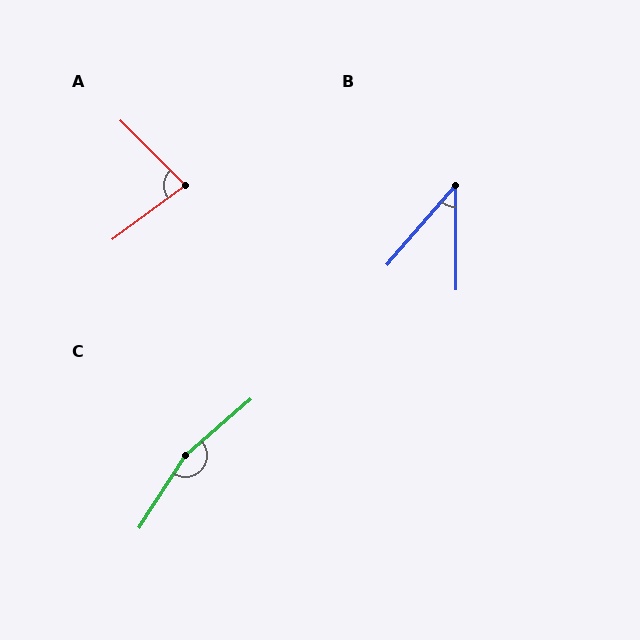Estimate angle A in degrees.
Approximately 82 degrees.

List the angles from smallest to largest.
B (41°), A (82°), C (163°).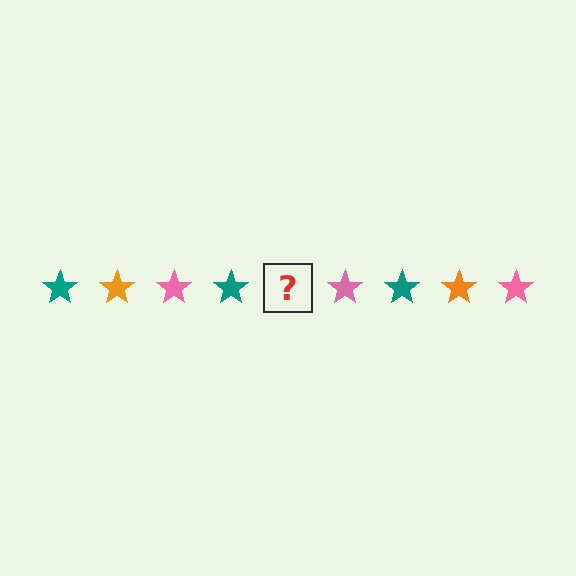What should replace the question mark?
The question mark should be replaced with an orange star.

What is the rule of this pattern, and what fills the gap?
The rule is that the pattern cycles through teal, orange, pink stars. The gap should be filled with an orange star.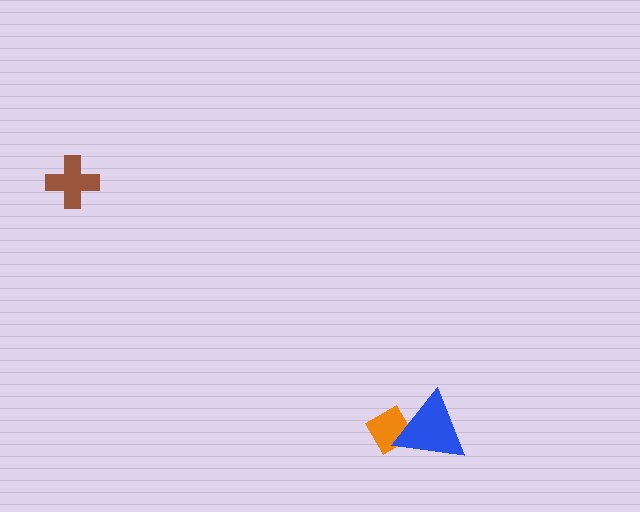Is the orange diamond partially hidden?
Yes, it is partially covered by another shape.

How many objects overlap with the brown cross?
0 objects overlap with the brown cross.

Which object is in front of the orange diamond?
The blue triangle is in front of the orange diamond.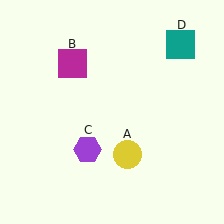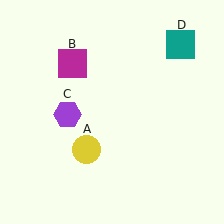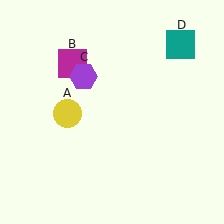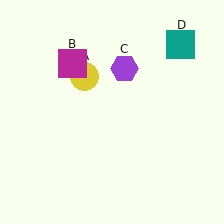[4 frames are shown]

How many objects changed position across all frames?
2 objects changed position: yellow circle (object A), purple hexagon (object C).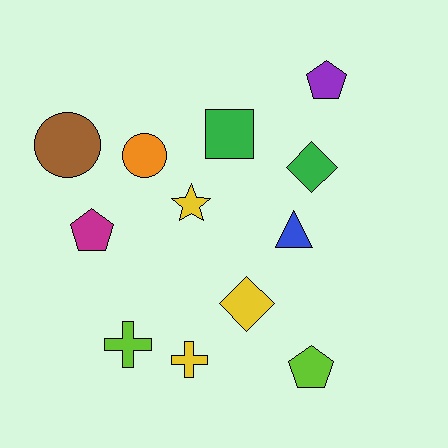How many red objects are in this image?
There are no red objects.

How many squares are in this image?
There is 1 square.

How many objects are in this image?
There are 12 objects.